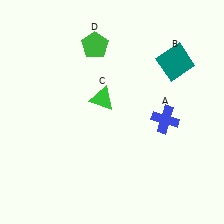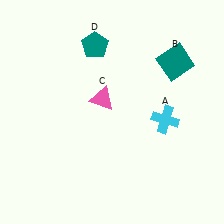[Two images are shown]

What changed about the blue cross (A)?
In Image 1, A is blue. In Image 2, it changed to cyan.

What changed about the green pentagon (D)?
In Image 1, D is green. In Image 2, it changed to teal.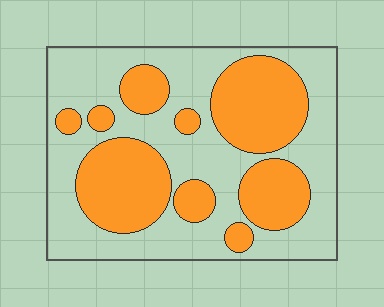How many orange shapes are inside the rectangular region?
9.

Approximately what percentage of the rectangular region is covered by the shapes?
Approximately 40%.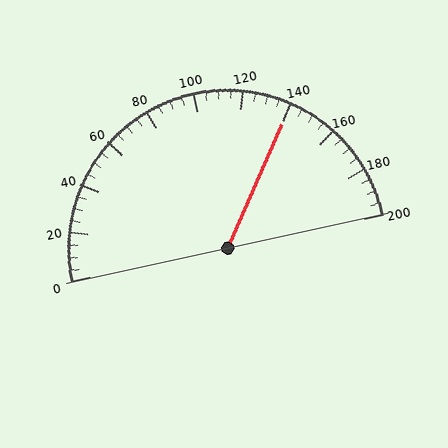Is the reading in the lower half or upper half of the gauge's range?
The reading is in the upper half of the range (0 to 200).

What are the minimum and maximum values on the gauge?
The gauge ranges from 0 to 200.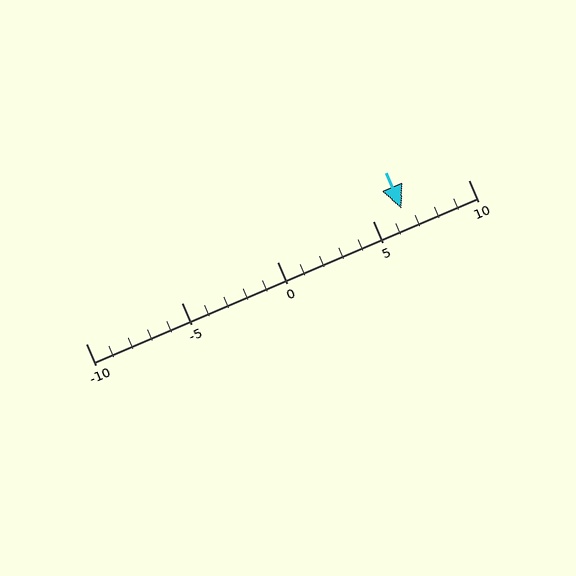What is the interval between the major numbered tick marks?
The major tick marks are spaced 5 units apart.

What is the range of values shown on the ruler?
The ruler shows values from -10 to 10.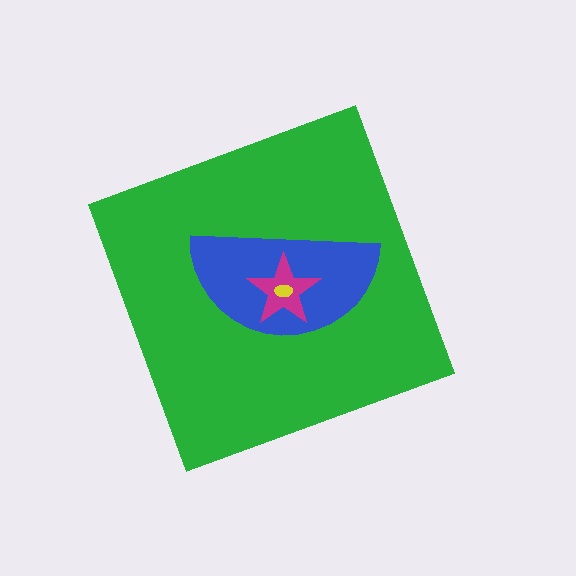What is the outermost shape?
The green diamond.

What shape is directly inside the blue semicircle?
The magenta star.